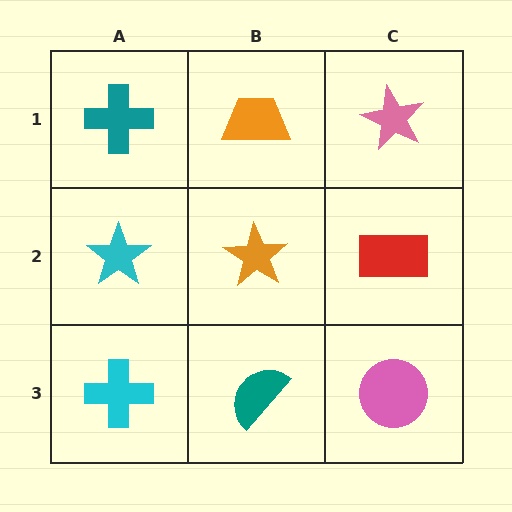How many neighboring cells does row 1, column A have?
2.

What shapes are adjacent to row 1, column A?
A cyan star (row 2, column A), an orange trapezoid (row 1, column B).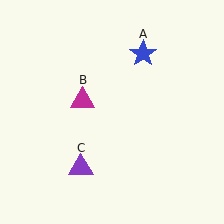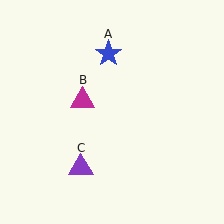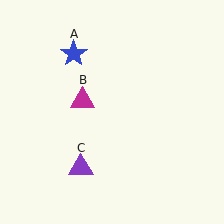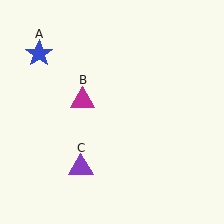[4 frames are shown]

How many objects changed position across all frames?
1 object changed position: blue star (object A).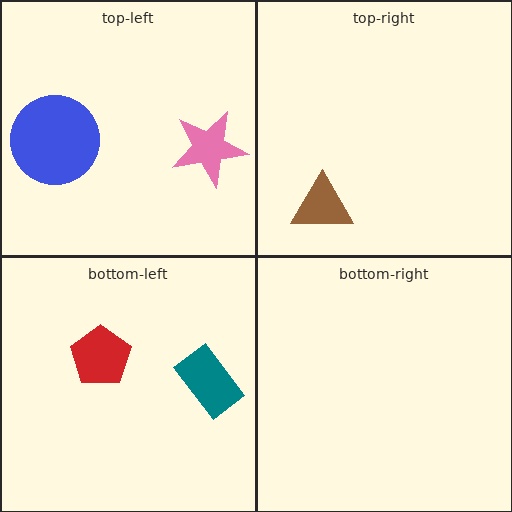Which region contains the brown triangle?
The top-right region.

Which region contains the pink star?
The top-left region.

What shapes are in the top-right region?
The brown triangle.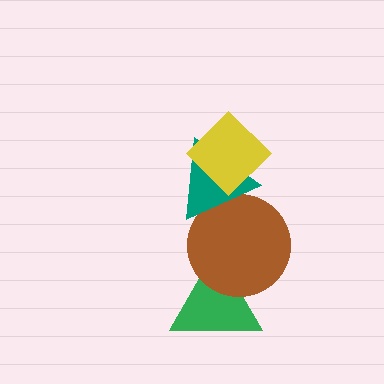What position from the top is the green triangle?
The green triangle is 4th from the top.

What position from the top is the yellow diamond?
The yellow diamond is 1st from the top.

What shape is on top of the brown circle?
The teal triangle is on top of the brown circle.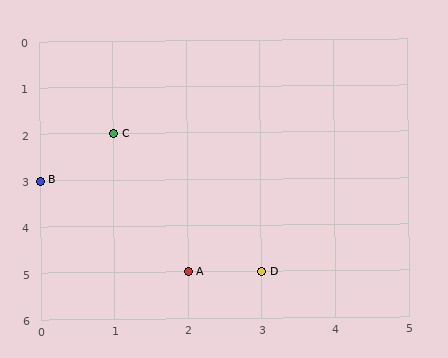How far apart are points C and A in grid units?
Points C and A are 1 column and 3 rows apart (about 3.2 grid units diagonally).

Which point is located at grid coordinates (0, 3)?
Point B is at (0, 3).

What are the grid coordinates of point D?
Point D is at grid coordinates (3, 5).